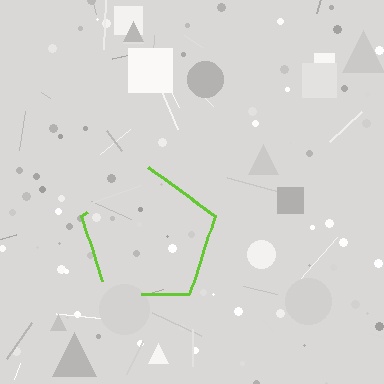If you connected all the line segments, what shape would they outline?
They would outline a pentagon.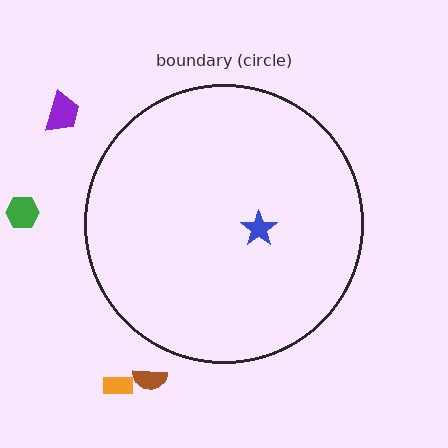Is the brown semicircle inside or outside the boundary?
Outside.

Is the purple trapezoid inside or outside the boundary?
Outside.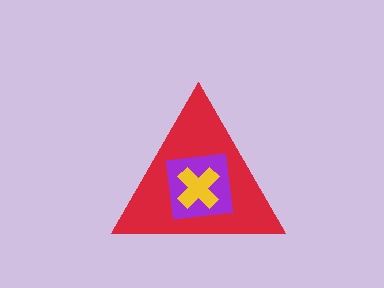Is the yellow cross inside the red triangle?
Yes.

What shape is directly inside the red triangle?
The purple square.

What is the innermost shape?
The yellow cross.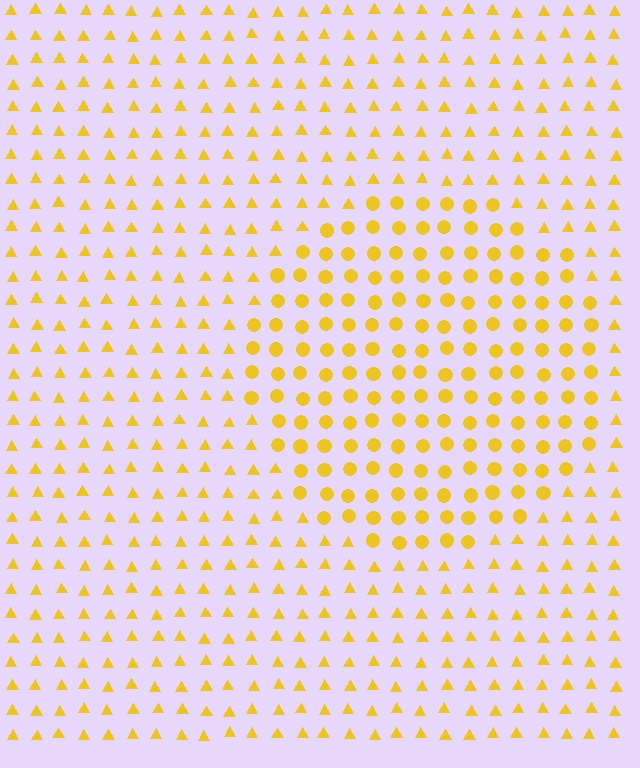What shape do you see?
I see a circle.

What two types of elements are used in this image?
The image uses circles inside the circle region and triangles outside it.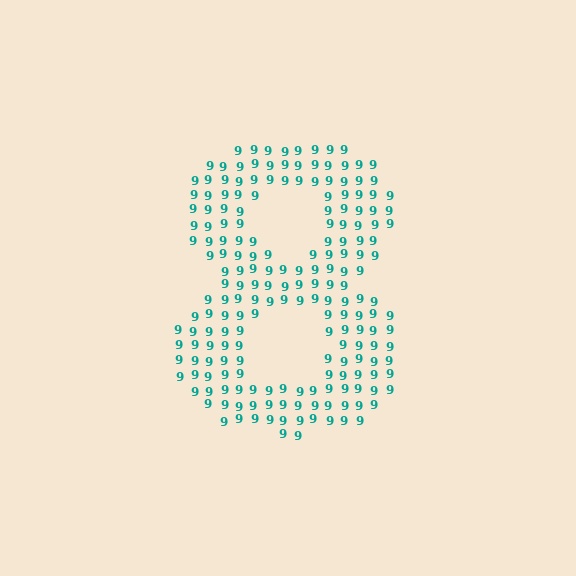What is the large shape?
The large shape is the digit 8.